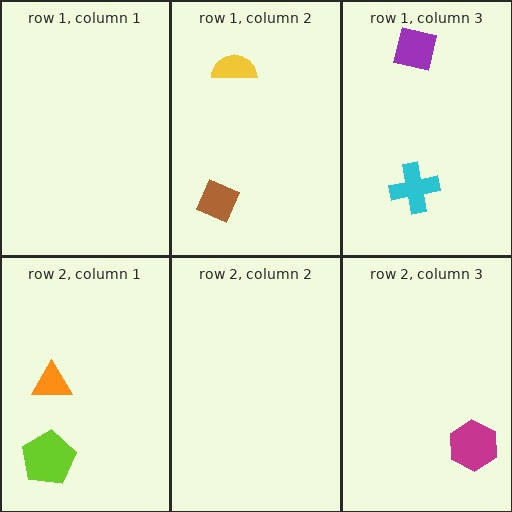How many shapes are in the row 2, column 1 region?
2.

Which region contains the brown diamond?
The row 1, column 2 region.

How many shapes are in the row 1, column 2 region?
2.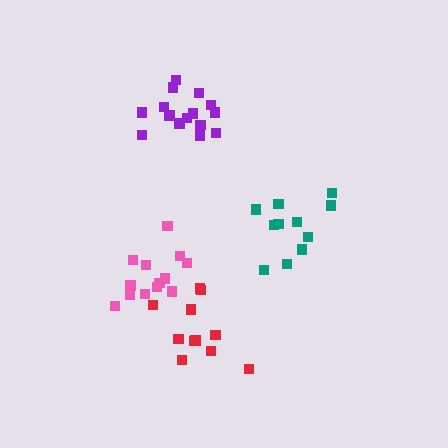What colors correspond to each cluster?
The clusters are colored: purple, teal, pink, red.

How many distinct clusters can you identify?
There are 4 distinct clusters.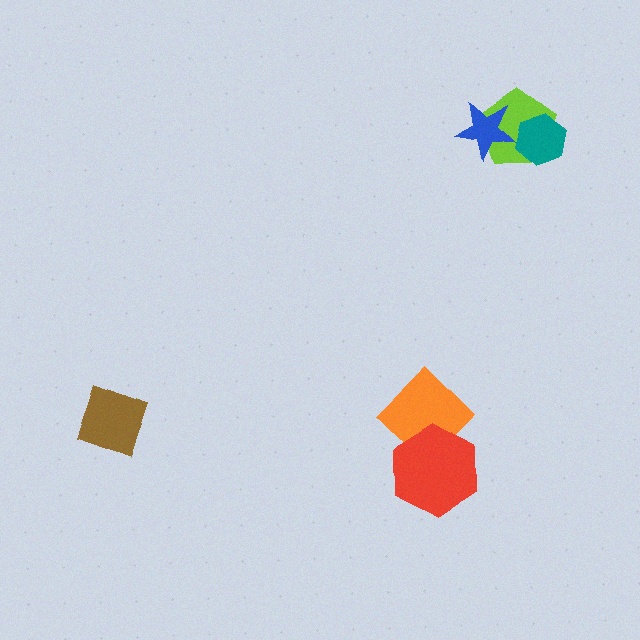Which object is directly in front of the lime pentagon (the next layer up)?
The blue star is directly in front of the lime pentagon.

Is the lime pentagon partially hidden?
Yes, it is partially covered by another shape.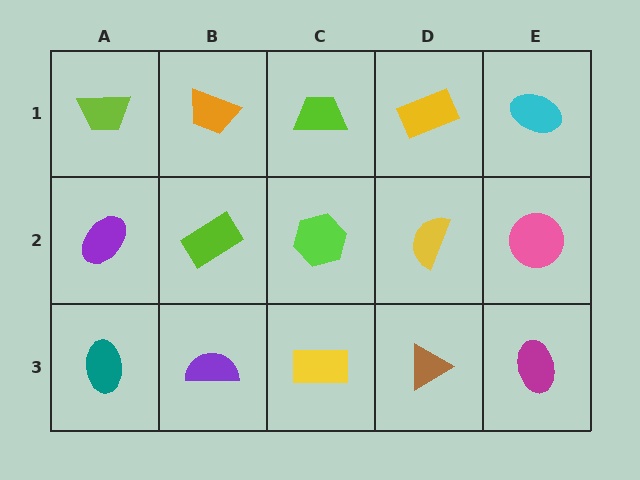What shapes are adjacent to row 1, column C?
A lime hexagon (row 2, column C), an orange trapezoid (row 1, column B), a yellow rectangle (row 1, column D).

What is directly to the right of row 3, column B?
A yellow rectangle.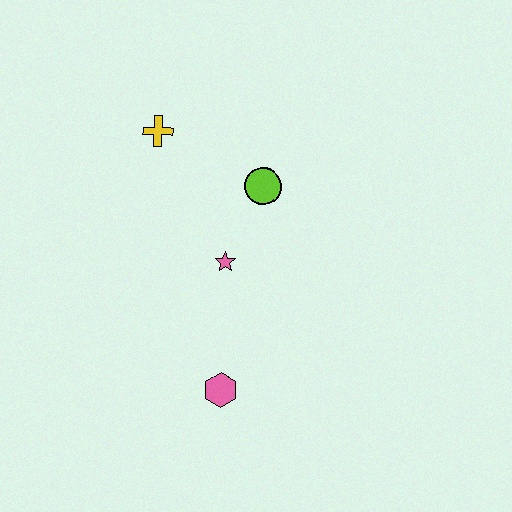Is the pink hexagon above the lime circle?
No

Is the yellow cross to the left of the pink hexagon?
Yes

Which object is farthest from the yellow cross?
The pink hexagon is farthest from the yellow cross.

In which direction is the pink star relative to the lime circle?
The pink star is below the lime circle.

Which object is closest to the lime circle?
The pink star is closest to the lime circle.